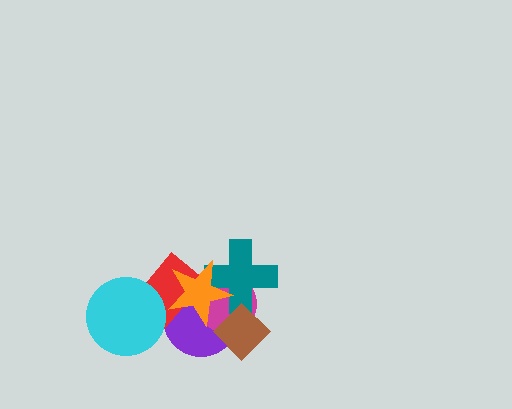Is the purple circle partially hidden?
Yes, it is partially covered by another shape.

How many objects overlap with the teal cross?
4 objects overlap with the teal cross.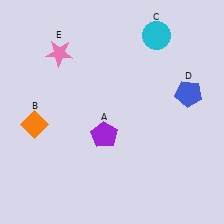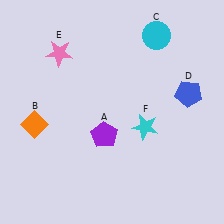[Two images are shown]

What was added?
A cyan star (F) was added in Image 2.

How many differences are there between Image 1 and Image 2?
There is 1 difference between the two images.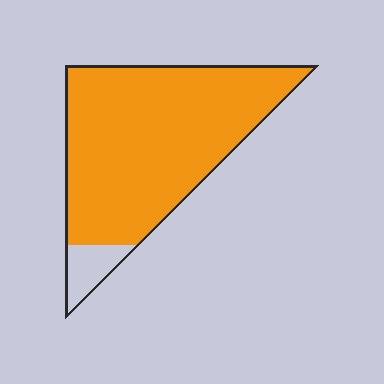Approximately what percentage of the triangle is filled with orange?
Approximately 90%.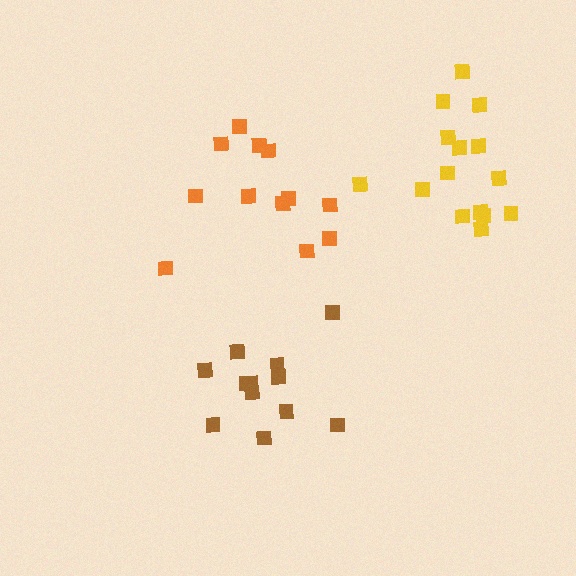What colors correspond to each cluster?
The clusters are colored: orange, yellow, brown.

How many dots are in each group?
Group 1: 12 dots, Group 2: 15 dots, Group 3: 12 dots (39 total).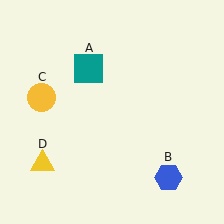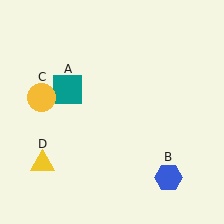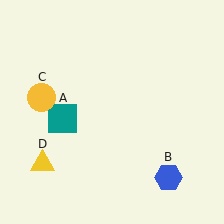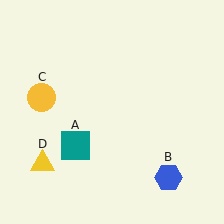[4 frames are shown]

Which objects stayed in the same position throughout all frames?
Blue hexagon (object B) and yellow circle (object C) and yellow triangle (object D) remained stationary.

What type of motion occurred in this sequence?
The teal square (object A) rotated counterclockwise around the center of the scene.